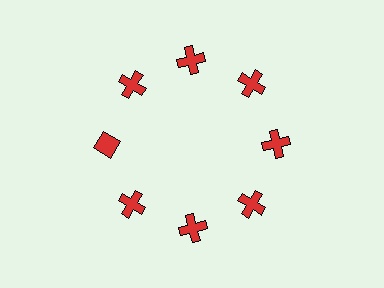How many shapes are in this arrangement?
There are 8 shapes arranged in a ring pattern.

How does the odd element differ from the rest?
It has a different shape: diamond instead of cross.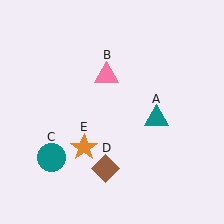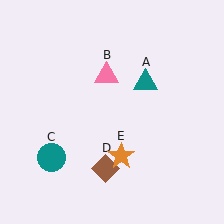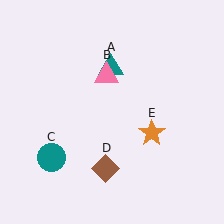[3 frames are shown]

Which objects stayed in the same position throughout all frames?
Pink triangle (object B) and teal circle (object C) and brown diamond (object D) remained stationary.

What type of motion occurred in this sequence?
The teal triangle (object A), orange star (object E) rotated counterclockwise around the center of the scene.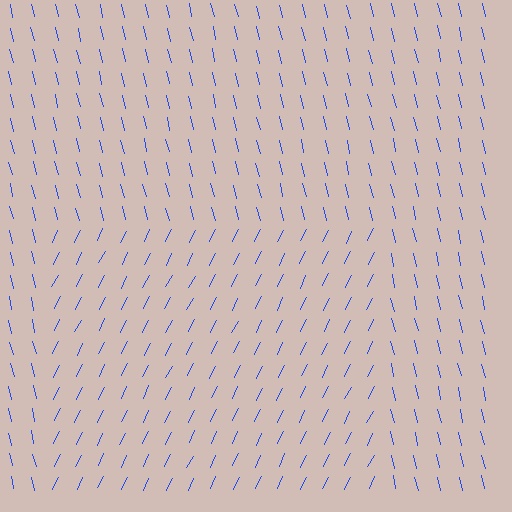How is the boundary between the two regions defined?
The boundary is defined purely by a change in line orientation (approximately 40 degrees difference). All lines are the same color and thickness.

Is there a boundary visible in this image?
Yes, there is a texture boundary formed by a change in line orientation.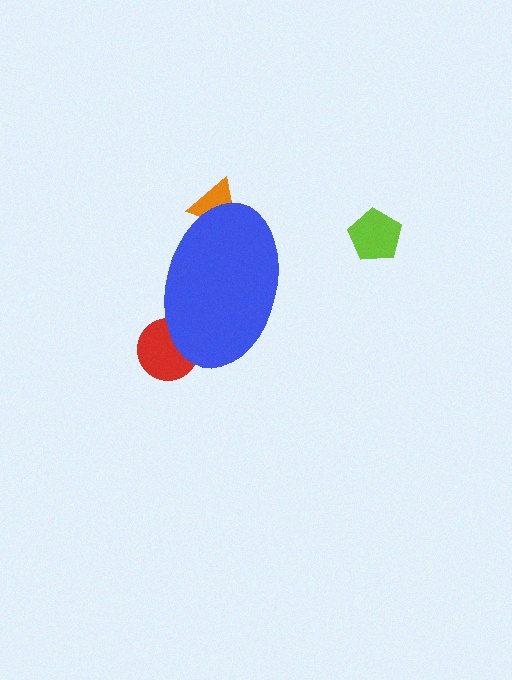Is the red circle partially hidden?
Yes, the red circle is partially hidden behind the blue ellipse.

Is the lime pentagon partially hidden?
No, the lime pentagon is fully visible.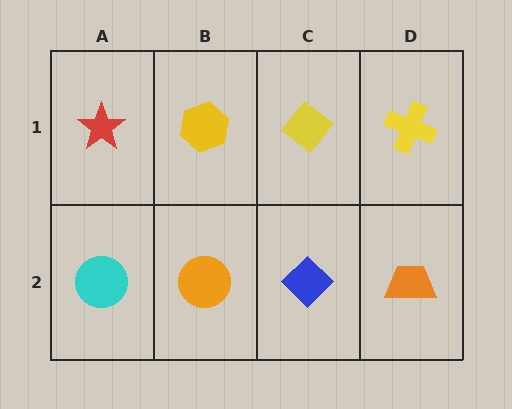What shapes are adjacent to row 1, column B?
An orange circle (row 2, column B), a red star (row 1, column A), a yellow diamond (row 1, column C).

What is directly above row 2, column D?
A yellow cross.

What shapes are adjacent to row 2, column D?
A yellow cross (row 1, column D), a blue diamond (row 2, column C).